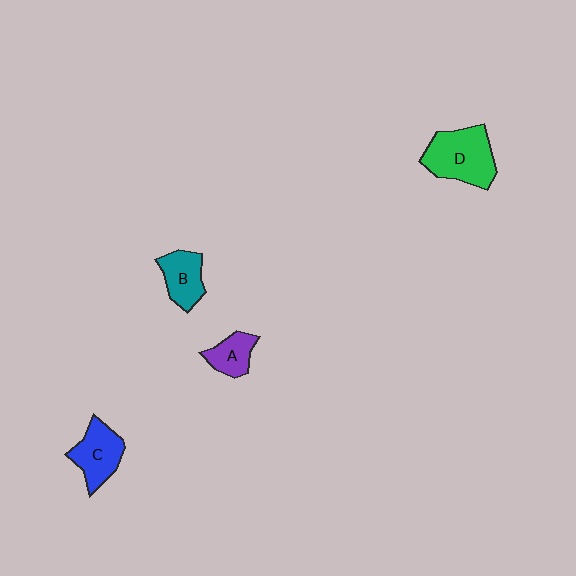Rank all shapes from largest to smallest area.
From largest to smallest: D (green), C (blue), B (teal), A (purple).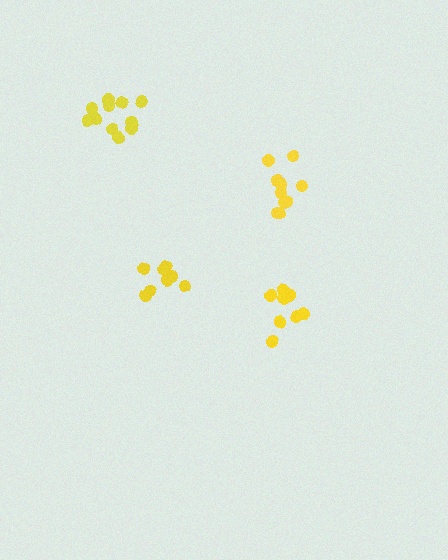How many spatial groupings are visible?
There are 4 spatial groupings.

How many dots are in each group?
Group 1: 10 dots, Group 2: 8 dots, Group 3: 8 dots, Group 4: 12 dots (38 total).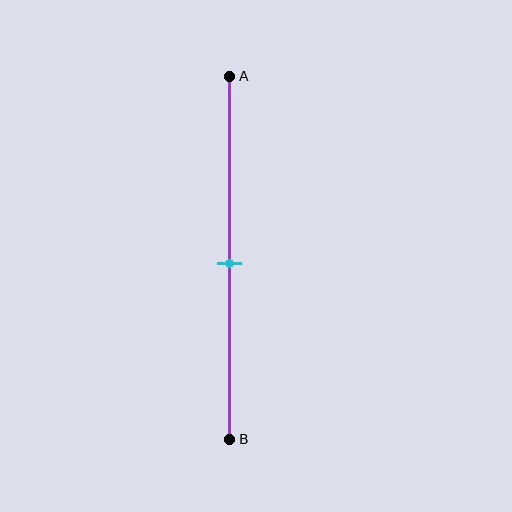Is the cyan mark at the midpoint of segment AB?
Yes, the mark is approximately at the midpoint.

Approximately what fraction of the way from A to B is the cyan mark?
The cyan mark is approximately 50% of the way from A to B.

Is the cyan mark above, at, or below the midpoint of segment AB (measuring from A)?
The cyan mark is approximately at the midpoint of segment AB.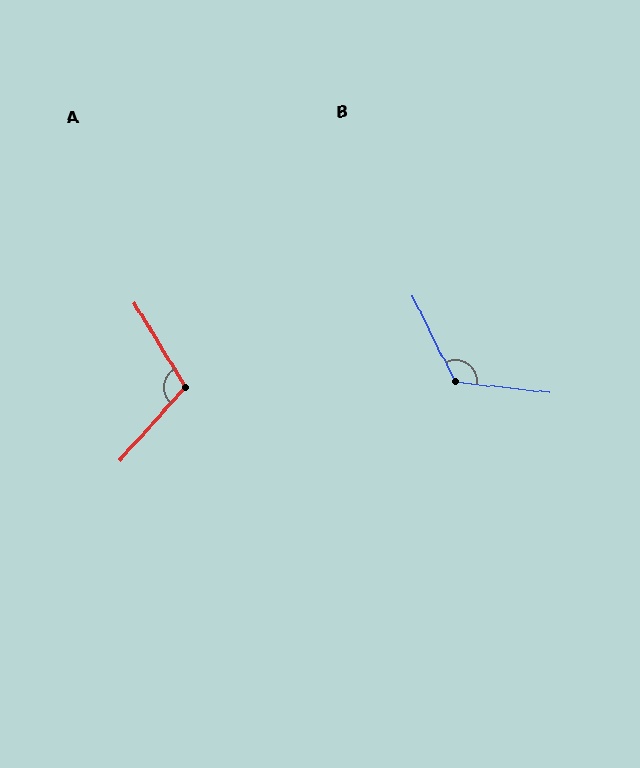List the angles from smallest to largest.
A (107°), B (122°).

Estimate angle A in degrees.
Approximately 107 degrees.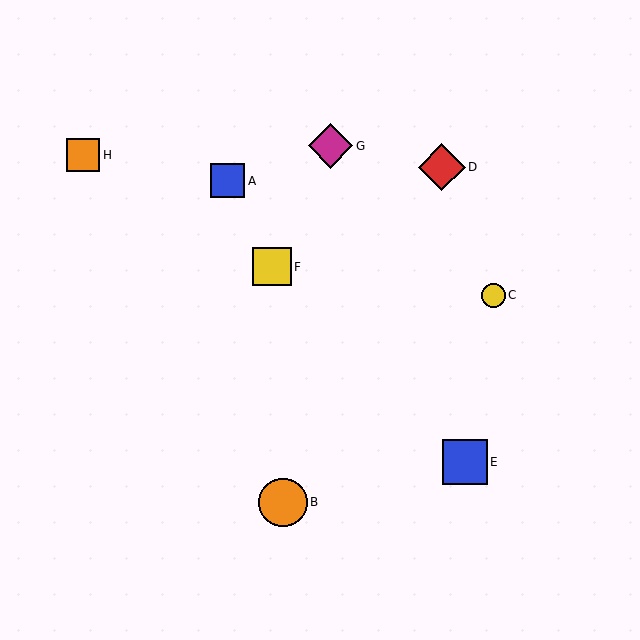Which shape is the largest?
The orange circle (labeled B) is the largest.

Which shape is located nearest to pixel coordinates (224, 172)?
The blue square (labeled A) at (228, 181) is nearest to that location.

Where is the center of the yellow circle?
The center of the yellow circle is at (493, 295).